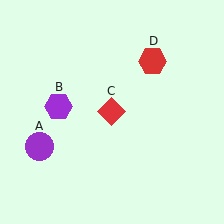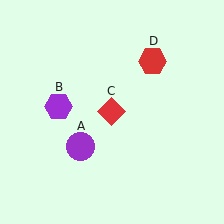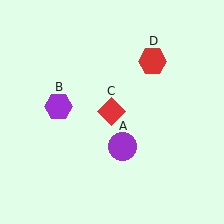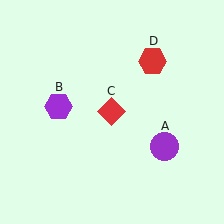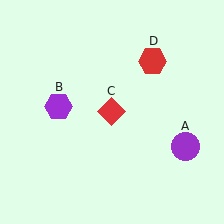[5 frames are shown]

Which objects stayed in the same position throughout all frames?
Purple hexagon (object B) and red diamond (object C) and red hexagon (object D) remained stationary.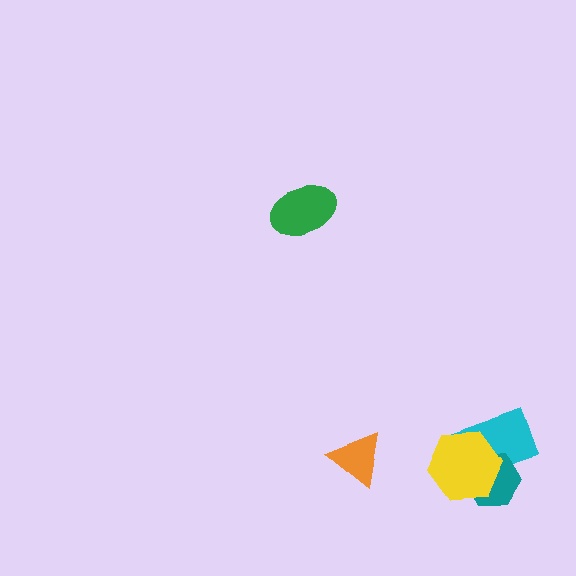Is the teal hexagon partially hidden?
Yes, it is partially covered by another shape.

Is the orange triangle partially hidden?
No, no other shape covers it.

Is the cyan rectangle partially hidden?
Yes, it is partially covered by another shape.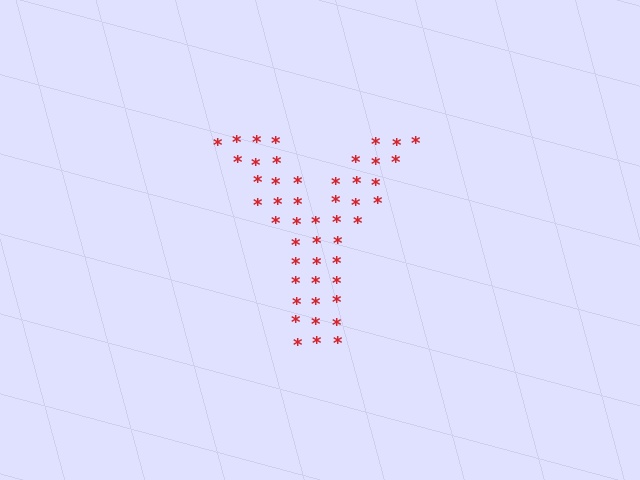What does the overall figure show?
The overall figure shows the letter Y.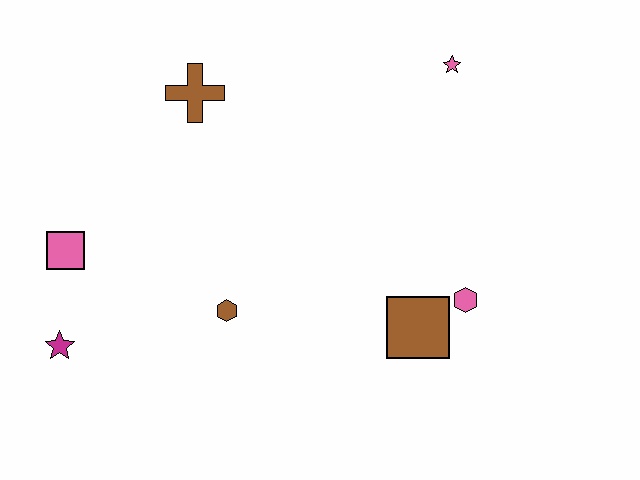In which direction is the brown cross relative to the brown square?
The brown cross is above the brown square.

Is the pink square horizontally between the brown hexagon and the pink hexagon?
No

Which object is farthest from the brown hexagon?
The pink star is farthest from the brown hexagon.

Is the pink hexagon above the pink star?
No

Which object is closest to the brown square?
The pink hexagon is closest to the brown square.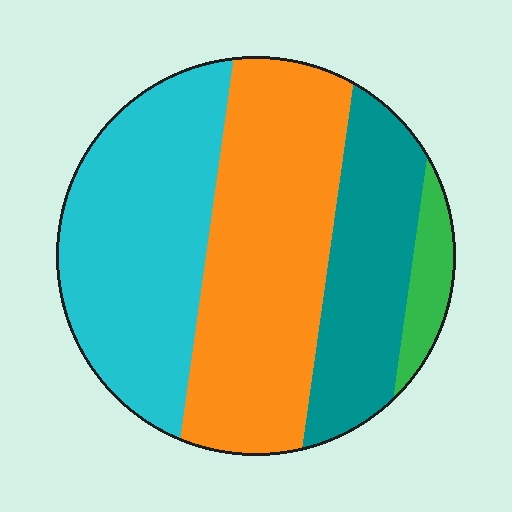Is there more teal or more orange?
Orange.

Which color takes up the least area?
Green, at roughly 5%.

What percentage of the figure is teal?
Teal covers around 20% of the figure.